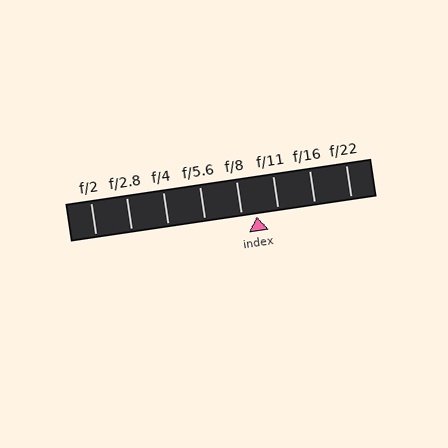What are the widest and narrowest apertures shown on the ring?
The widest aperture shown is f/2 and the narrowest is f/22.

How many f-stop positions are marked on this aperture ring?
There are 8 f-stop positions marked.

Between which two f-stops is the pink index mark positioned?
The index mark is between f/8 and f/11.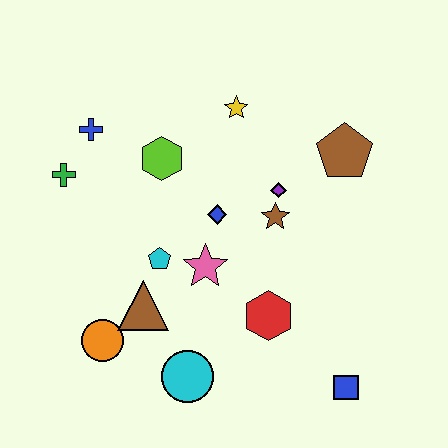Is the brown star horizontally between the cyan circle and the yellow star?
No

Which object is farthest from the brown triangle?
The brown pentagon is farthest from the brown triangle.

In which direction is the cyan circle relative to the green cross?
The cyan circle is below the green cross.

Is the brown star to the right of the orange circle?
Yes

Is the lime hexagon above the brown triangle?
Yes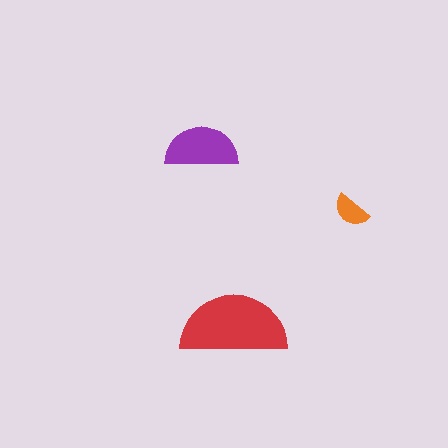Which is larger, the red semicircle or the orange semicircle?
The red one.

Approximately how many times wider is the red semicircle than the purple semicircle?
About 1.5 times wider.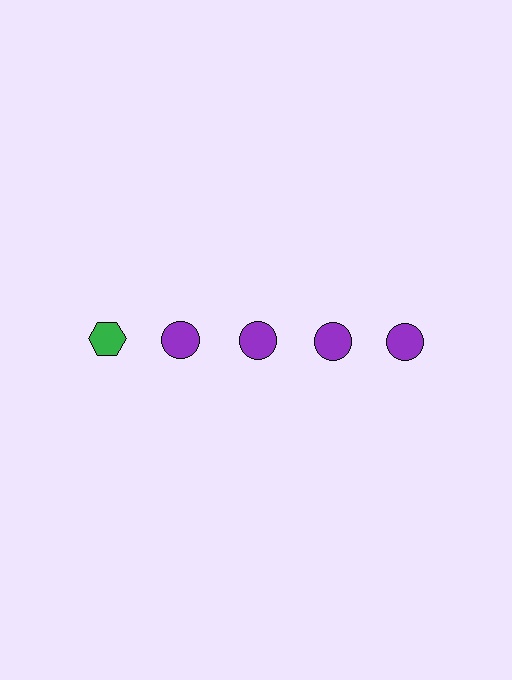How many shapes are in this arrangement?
There are 5 shapes arranged in a grid pattern.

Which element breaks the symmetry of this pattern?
The green hexagon in the top row, leftmost column breaks the symmetry. All other shapes are purple circles.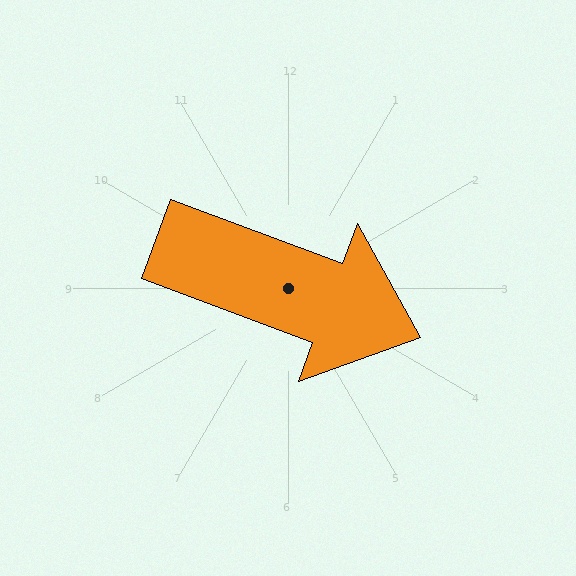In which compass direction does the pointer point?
East.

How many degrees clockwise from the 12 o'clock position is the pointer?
Approximately 110 degrees.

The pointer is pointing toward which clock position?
Roughly 4 o'clock.